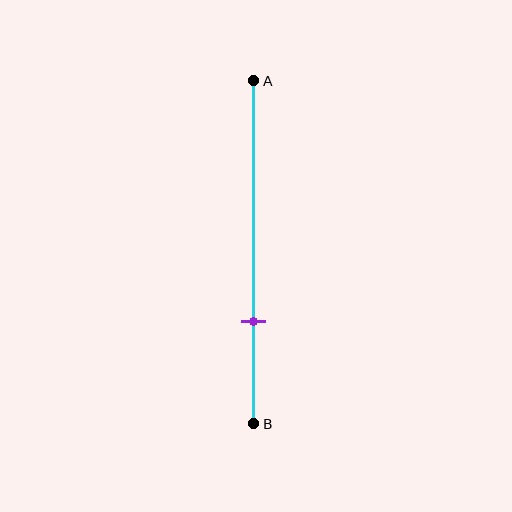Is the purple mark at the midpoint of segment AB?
No, the mark is at about 70% from A, not at the 50% midpoint.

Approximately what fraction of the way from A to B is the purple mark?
The purple mark is approximately 70% of the way from A to B.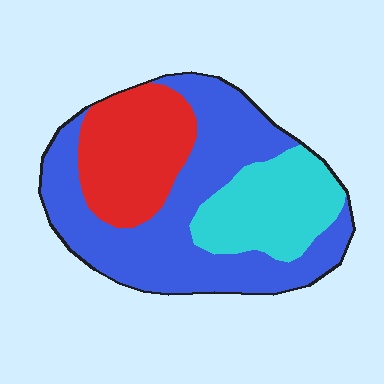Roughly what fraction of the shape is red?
Red covers roughly 25% of the shape.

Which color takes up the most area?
Blue, at roughly 55%.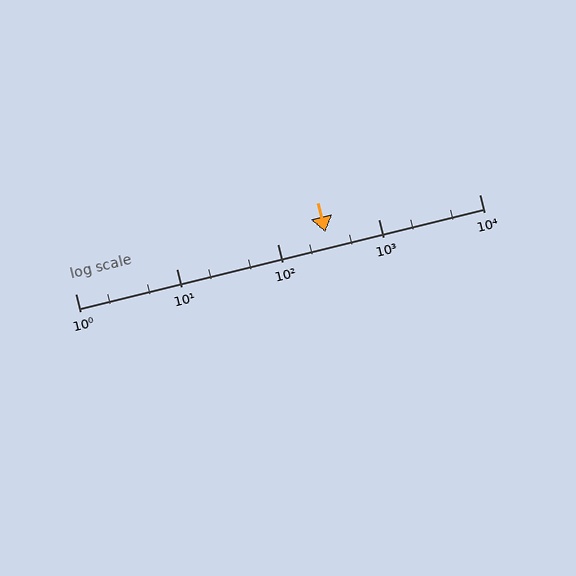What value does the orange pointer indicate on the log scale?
The pointer indicates approximately 300.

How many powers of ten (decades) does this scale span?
The scale spans 4 decades, from 1 to 10000.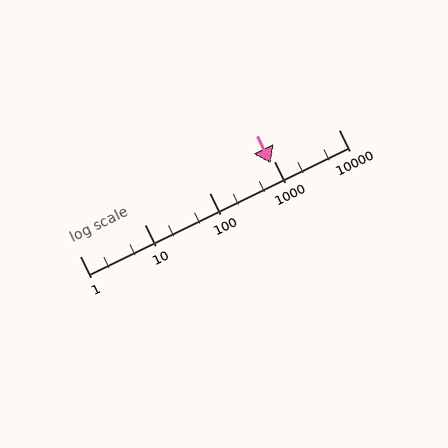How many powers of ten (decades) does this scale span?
The scale spans 4 decades, from 1 to 10000.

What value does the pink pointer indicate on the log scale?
The pointer indicates approximately 890.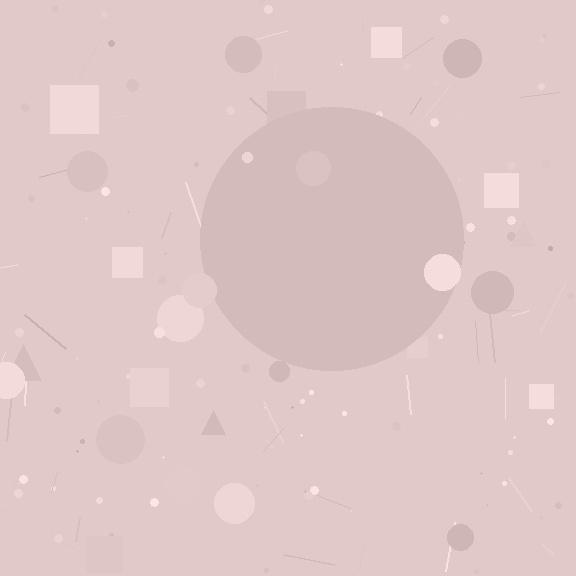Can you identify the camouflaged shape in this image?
The camouflaged shape is a circle.